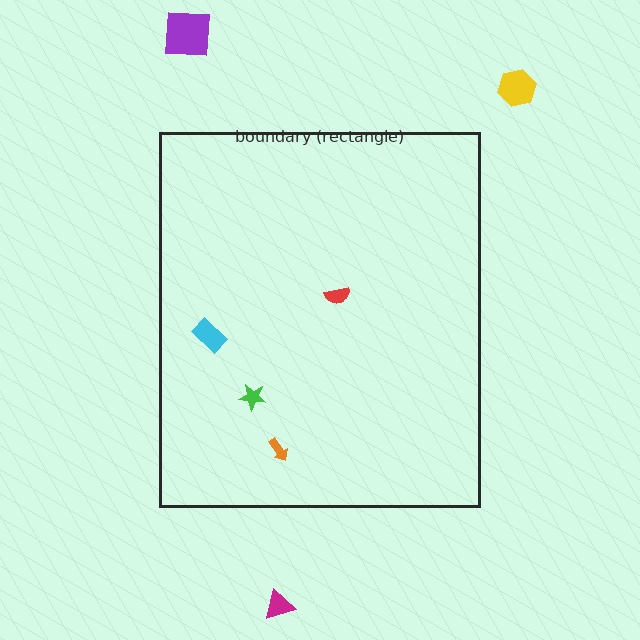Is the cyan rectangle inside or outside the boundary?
Inside.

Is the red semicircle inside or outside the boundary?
Inside.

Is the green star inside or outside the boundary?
Inside.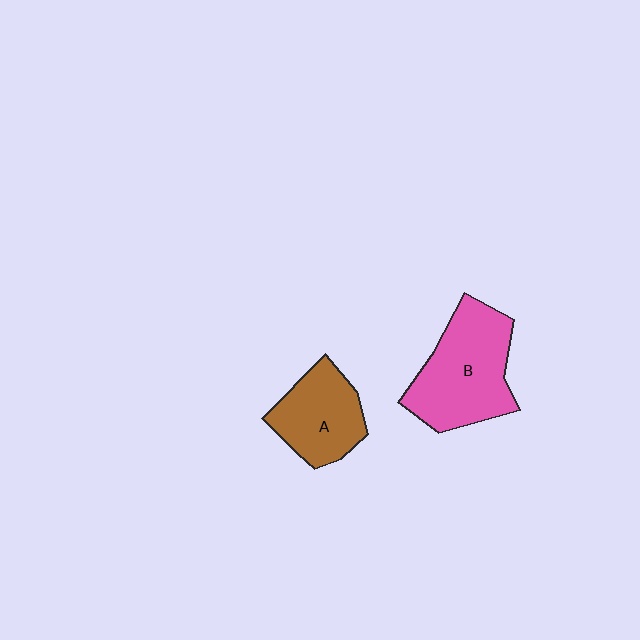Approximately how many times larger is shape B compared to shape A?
Approximately 1.4 times.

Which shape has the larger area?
Shape B (pink).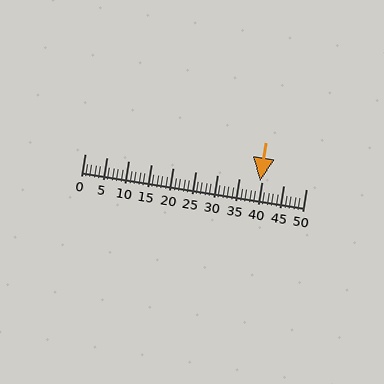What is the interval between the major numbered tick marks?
The major tick marks are spaced 5 units apart.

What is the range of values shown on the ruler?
The ruler shows values from 0 to 50.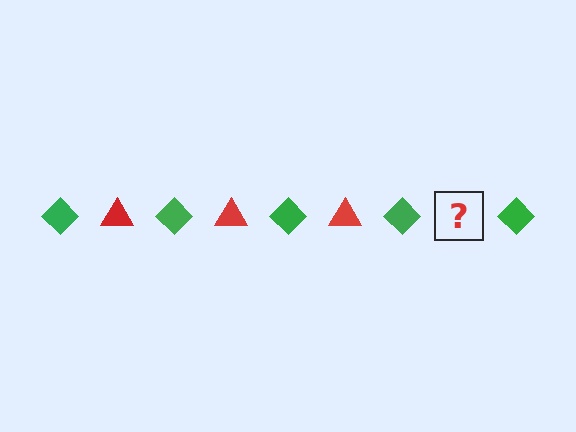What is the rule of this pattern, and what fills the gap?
The rule is that the pattern alternates between green diamond and red triangle. The gap should be filled with a red triangle.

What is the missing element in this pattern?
The missing element is a red triangle.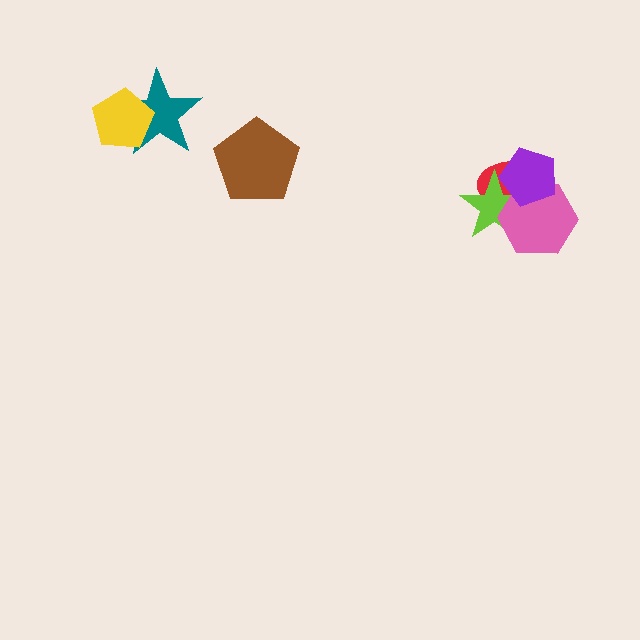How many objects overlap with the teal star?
1 object overlaps with the teal star.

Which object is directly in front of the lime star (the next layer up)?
The pink hexagon is directly in front of the lime star.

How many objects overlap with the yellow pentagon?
1 object overlaps with the yellow pentagon.